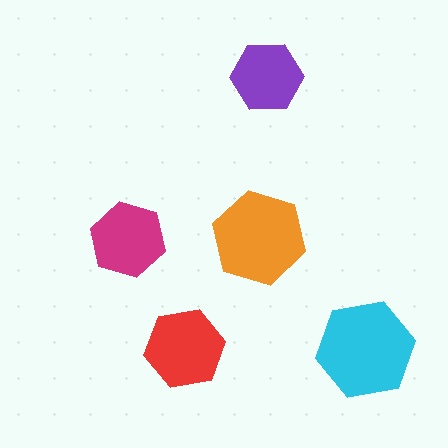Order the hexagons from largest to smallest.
the cyan one, the orange one, the red one, the magenta one, the purple one.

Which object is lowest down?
The cyan hexagon is bottommost.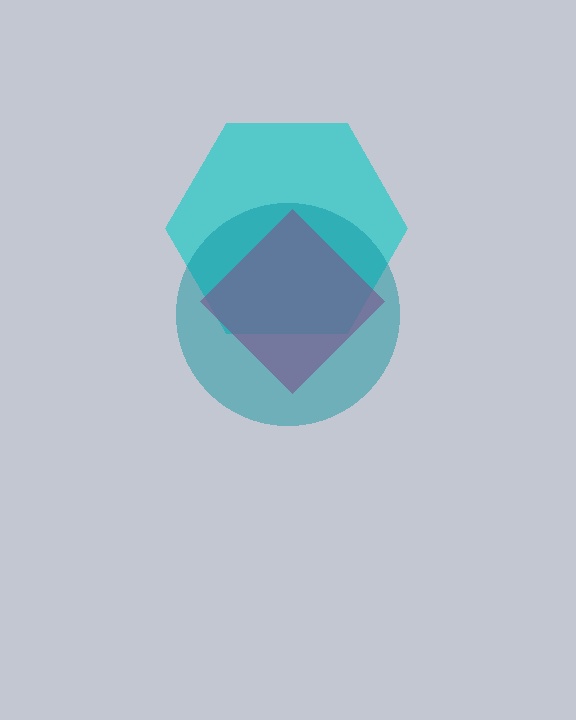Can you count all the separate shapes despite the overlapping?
Yes, there are 3 separate shapes.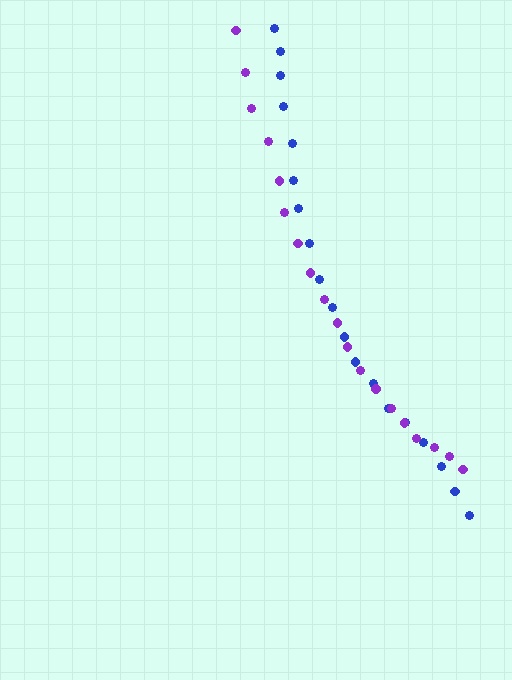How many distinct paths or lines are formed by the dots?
There are 2 distinct paths.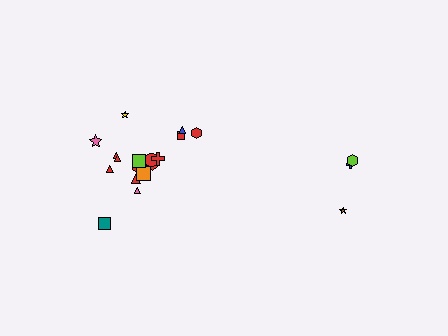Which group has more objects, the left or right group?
The left group.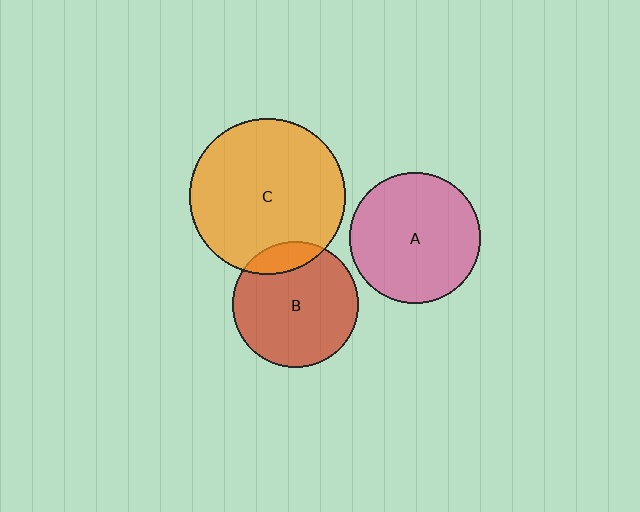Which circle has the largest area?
Circle C (orange).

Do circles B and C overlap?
Yes.